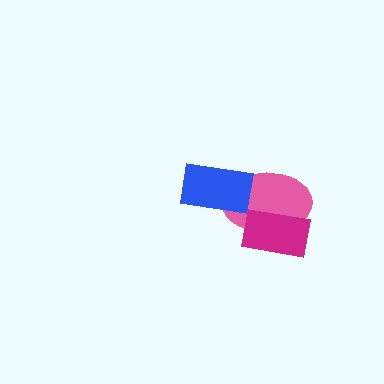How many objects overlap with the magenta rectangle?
1 object overlaps with the magenta rectangle.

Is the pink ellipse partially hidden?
Yes, it is partially covered by another shape.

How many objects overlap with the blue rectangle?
1 object overlaps with the blue rectangle.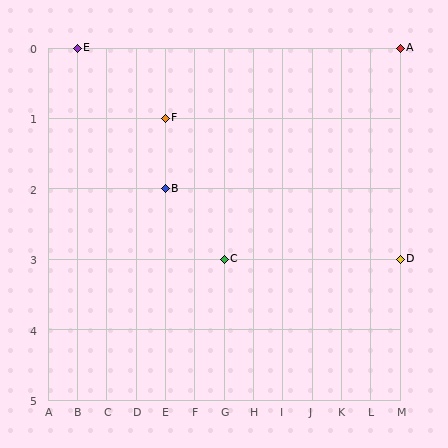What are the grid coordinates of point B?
Point B is at grid coordinates (E, 2).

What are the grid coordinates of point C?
Point C is at grid coordinates (G, 3).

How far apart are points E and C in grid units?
Points E and C are 5 columns and 3 rows apart (about 5.8 grid units diagonally).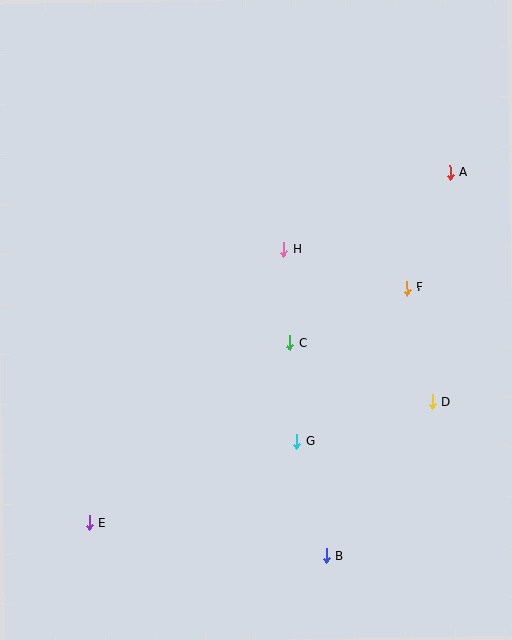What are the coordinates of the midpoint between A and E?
The midpoint between A and E is at (269, 347).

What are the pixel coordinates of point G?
Point G is at (297, 442).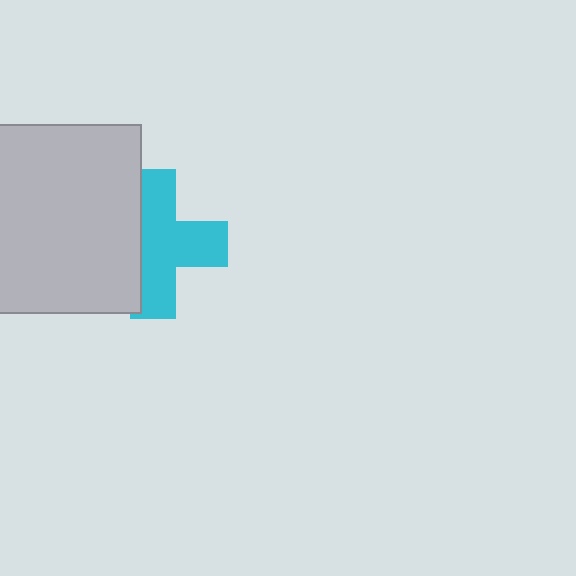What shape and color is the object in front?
The object in front is a light gray square.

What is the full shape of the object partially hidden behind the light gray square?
The partially hidden object is a cyan cross.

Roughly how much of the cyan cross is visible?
About half of it is visible (roughly 65%).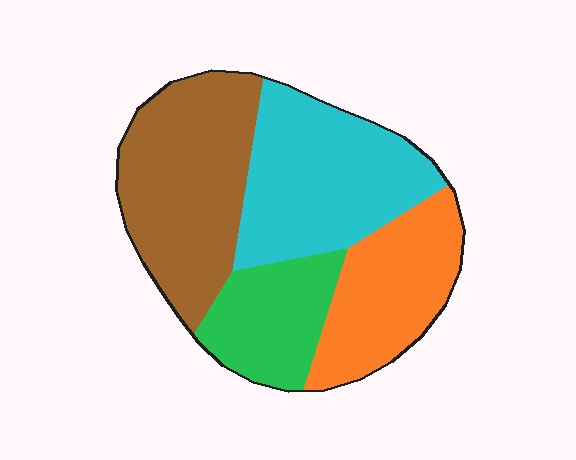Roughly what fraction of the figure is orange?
Orange covers around 20% of the figure.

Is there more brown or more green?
Brown.